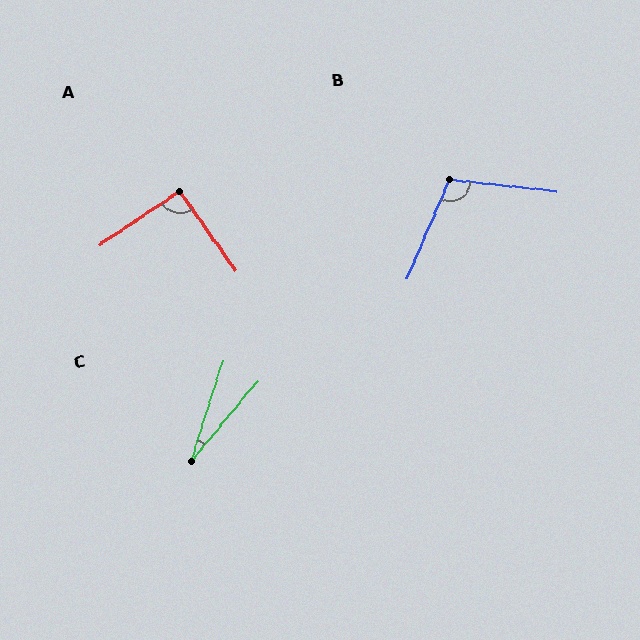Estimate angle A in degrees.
Approximately 91 degrees.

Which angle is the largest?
B, at approximately 106 degrees.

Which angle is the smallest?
C, at approximately 22 degrees.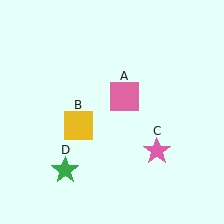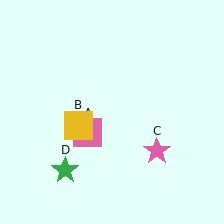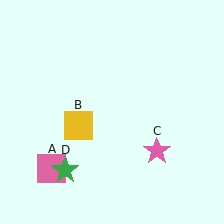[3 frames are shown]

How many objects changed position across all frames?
1 object changed position: pink square (object A).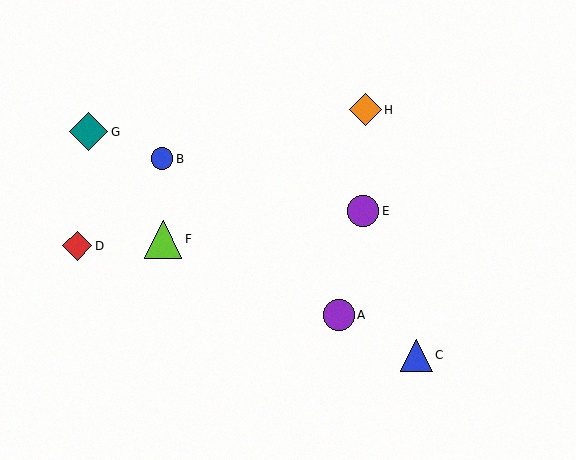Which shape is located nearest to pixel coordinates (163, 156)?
The blue circle (labeled B) at (162, 159) is nearest to that location.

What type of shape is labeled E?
Shape E is a purple circle.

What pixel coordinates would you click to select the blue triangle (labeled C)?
Click at (417, 355) to select the blue triangle C.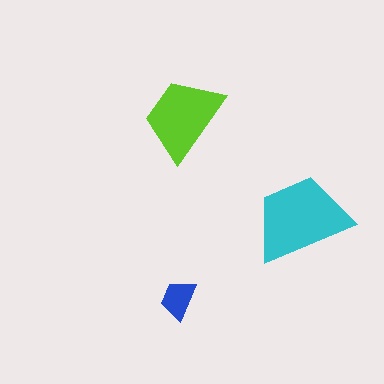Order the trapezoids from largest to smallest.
the cyan one, the lime one, the blue one.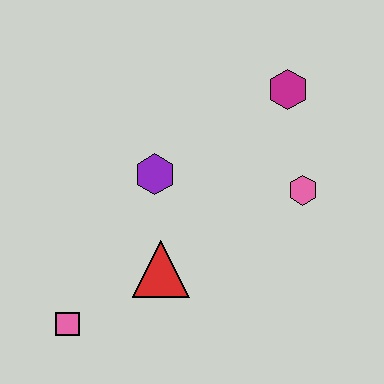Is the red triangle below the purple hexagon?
Yes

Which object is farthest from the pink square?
The magenta hexagon is farthest from the pink square.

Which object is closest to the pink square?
The red triangle is closest to the pink square.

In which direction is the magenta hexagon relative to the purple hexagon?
The magenta hexagon is to the right of the purple hexagon.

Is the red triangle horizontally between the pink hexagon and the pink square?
Yes